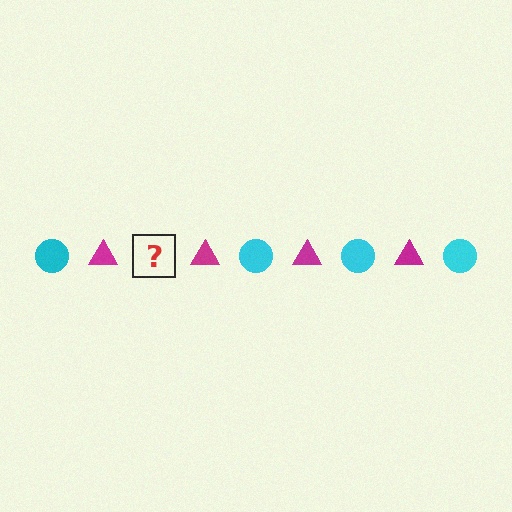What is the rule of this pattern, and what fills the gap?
The rule is that the pattern alternates between cyan circle and magenta triangle. The gap should be filled with a cyan circle.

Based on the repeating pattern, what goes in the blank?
The blank should be a cyan circle.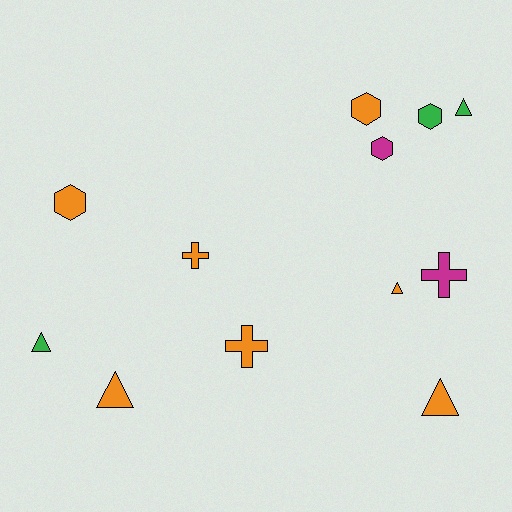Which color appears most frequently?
Orange, with 7 objects.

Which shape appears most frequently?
Triangle, with 5 objects.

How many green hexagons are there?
There is 1 green hexagon.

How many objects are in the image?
There are 12 objects.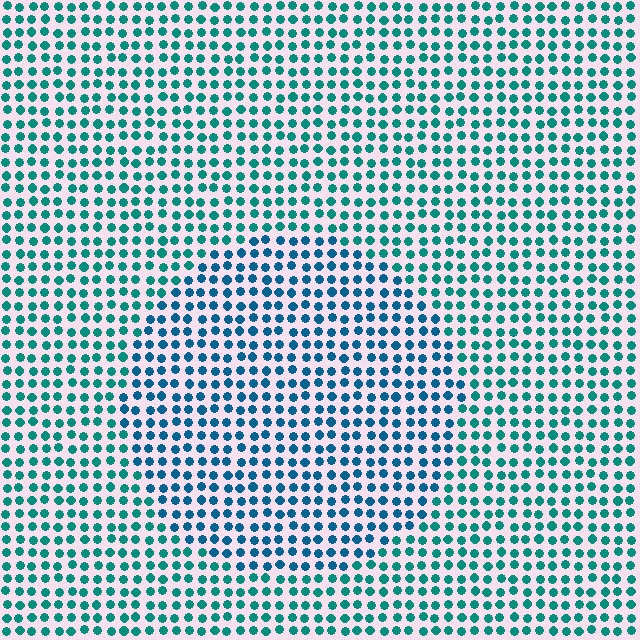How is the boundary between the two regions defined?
The boundary is defined purely by a slight shift in hue (about 27 degrees). Spacing, size, and orientation are identical on both sides.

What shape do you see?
I see a circle.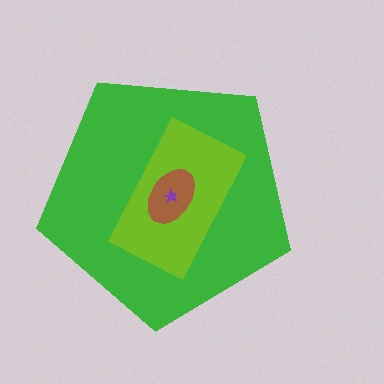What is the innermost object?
The purple star.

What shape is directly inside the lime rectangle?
The brown ellipse.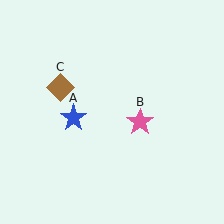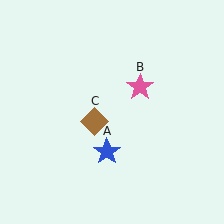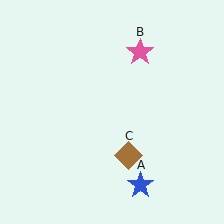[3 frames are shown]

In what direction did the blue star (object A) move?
The blue star (object A) moved down and to the right.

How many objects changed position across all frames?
3 objects changed position: blue star (object A), pink star (object B), brown diamond (object C).